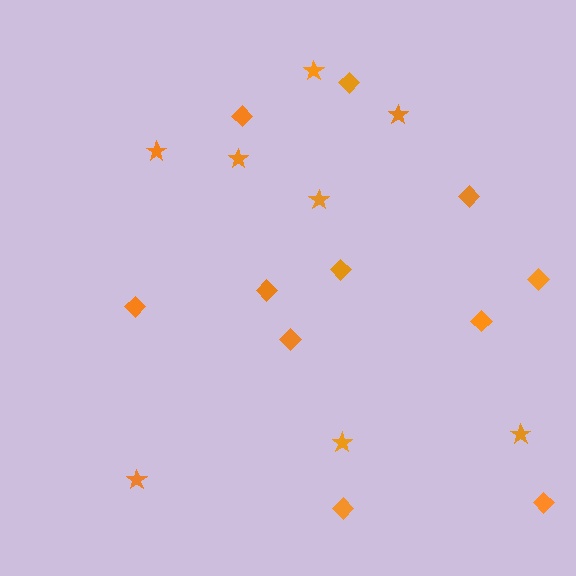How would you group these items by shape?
There are 2 groups: one group of diamonds (11) and one group of stars (8).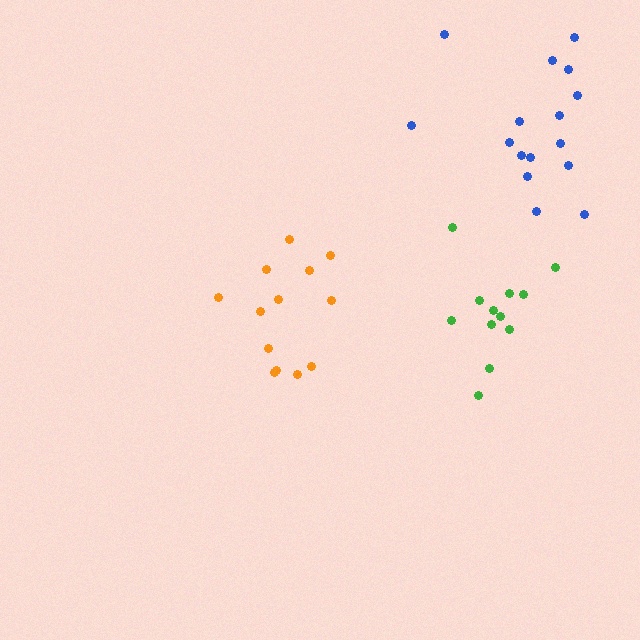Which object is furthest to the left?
The orange cluster is leftmost.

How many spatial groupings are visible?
There are 3 spatial groupings.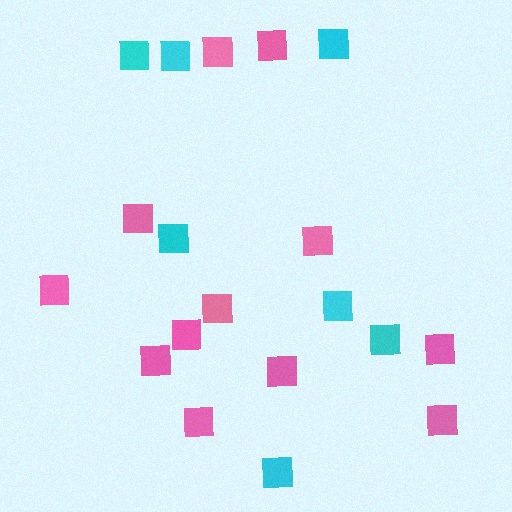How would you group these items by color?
There are 2 groups: one group of pink squares (12) and one group of cyan squares (7).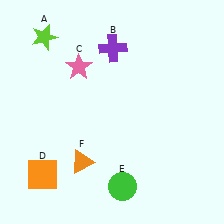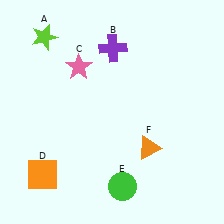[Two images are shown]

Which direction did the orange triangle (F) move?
The orange triangle (F) moved right.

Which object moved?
The orange triangle (F) moved right.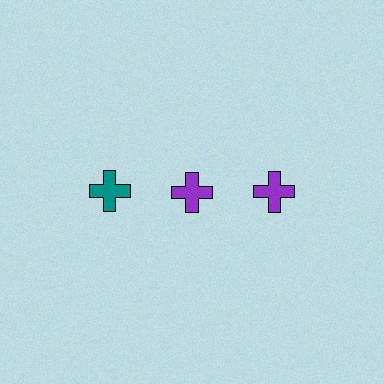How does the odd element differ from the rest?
It has a different color: teal instead of purple.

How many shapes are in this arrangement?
There are 3 shapes arranged in a grid pattern.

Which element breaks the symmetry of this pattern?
The teal cross in the top row, leftmost column breaks the symmetry. All other shapes are purple crosses.